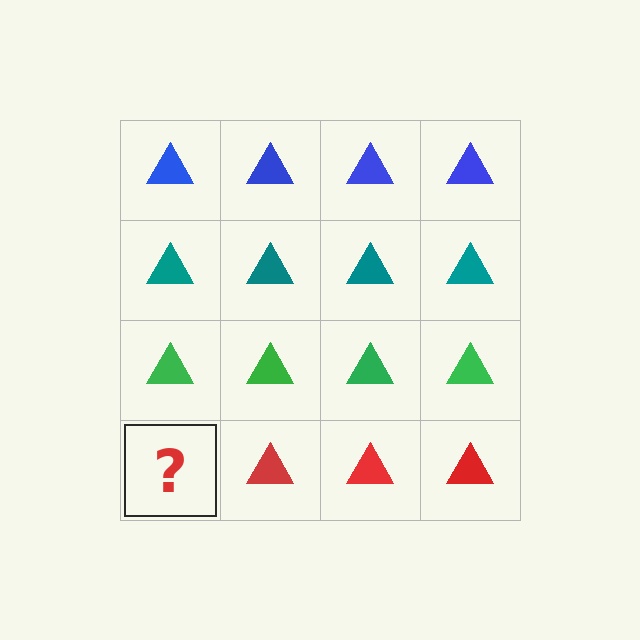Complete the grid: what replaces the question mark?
The question mark should be replaced with a red triangle.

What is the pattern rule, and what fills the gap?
The rule is that each row has a consistent color. The gap should be filled with a red triangle.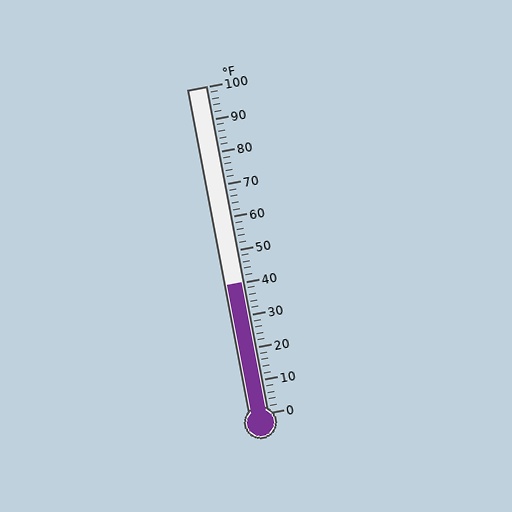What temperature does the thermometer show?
The thermometer shows approximately 40°F.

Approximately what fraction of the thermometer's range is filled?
The thermometer is filled to approximately 40% of its range.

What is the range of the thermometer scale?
The thermometer scale ranges from 0°F to 100°F.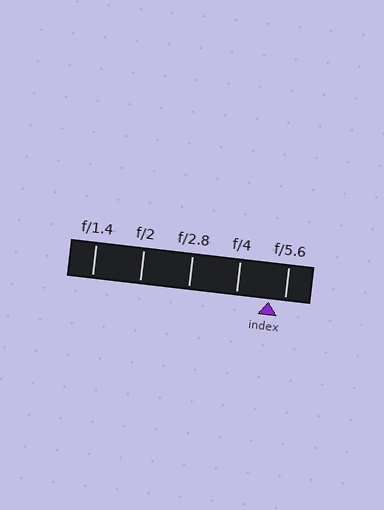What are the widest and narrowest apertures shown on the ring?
The widest aperture shown is f/1.4 and the narrowest is f/5.6.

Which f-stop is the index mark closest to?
The index mark is closest to f/5.6.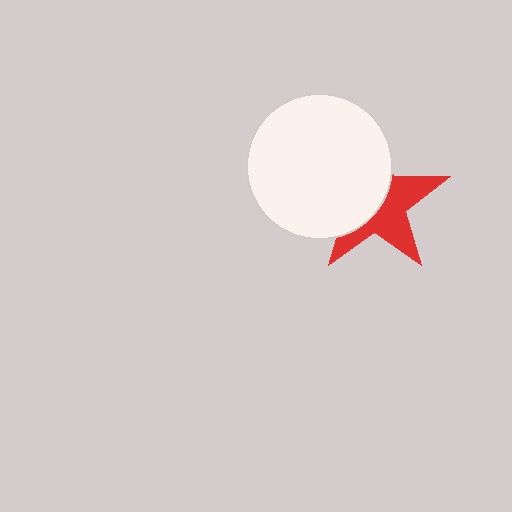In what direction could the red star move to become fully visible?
The red star could move right. That would shift it out from behind the white circle entirely.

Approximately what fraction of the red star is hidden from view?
Roughly 52% of the red star is hidden behind the white circle.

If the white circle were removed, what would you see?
You would see the complete red star.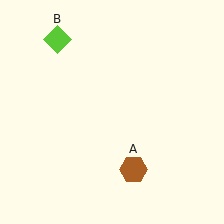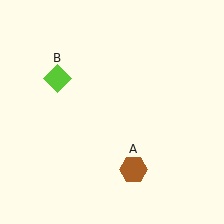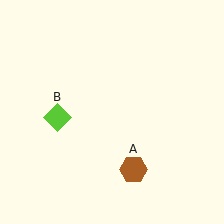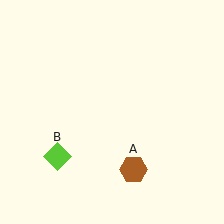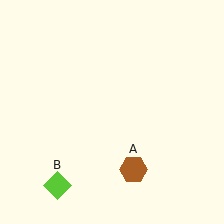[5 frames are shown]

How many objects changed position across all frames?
1 object changed position: lime diamond (object B).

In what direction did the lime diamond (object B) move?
The lime diamond (object B) moved down.